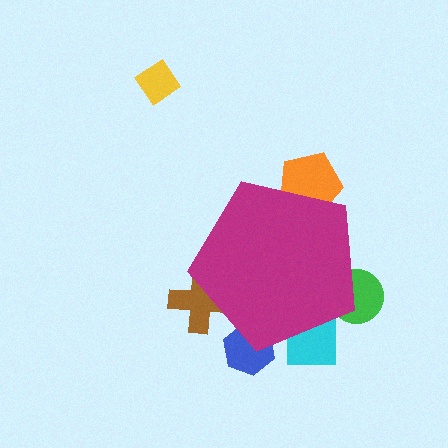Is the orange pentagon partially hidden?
Yes, the orange pentagon is partially hidden behind the magenta pentagon.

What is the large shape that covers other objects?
A magenta pentagon.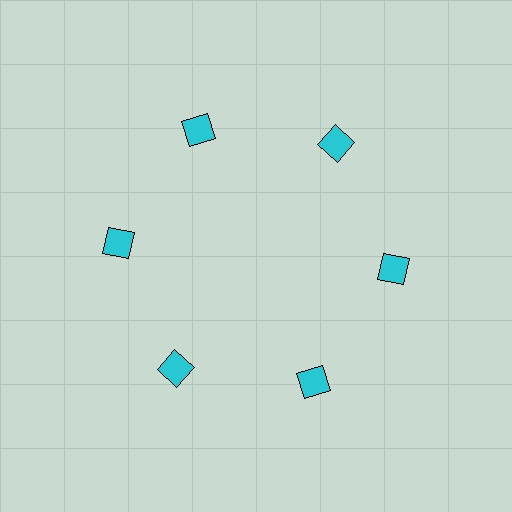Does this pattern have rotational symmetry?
Yes, this pattern has 6-fold rotational symmetry. It looks the same after rotating 60 degrees around the center.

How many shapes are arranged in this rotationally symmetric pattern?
There are 6 shapes, arranged in 6 groups of 1.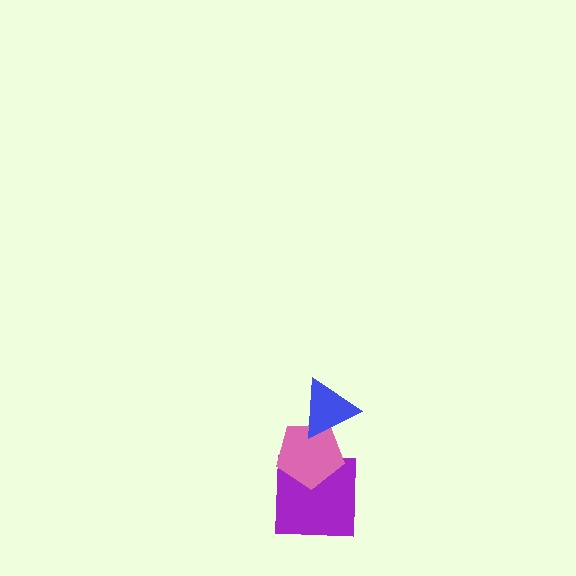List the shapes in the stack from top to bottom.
From top to bottom: the blue triangle, the pink pentagon, the purple square.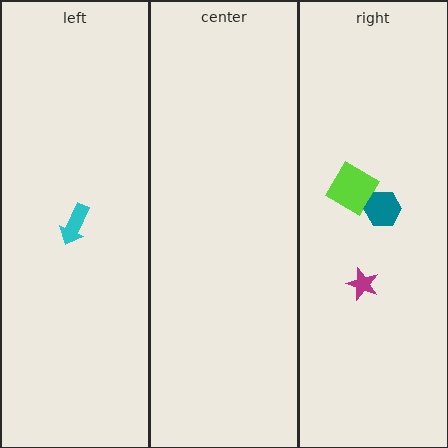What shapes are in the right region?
The lime diamond, the magenta star, the teal hexagon.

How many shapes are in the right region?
3.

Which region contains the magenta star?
The right region.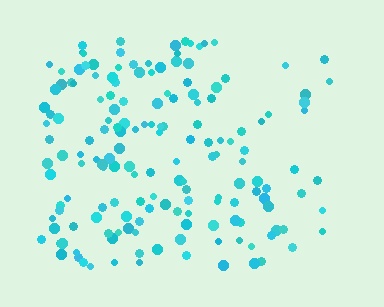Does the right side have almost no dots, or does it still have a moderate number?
Still a moderate number, just noticeably fewer than the left.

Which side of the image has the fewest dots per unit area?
The right.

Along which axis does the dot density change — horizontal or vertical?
Horizontal.